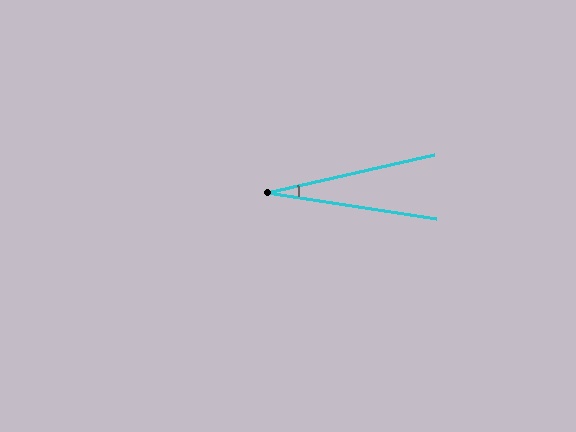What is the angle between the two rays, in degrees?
Approximately 22 degrees.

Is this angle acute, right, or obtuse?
It is acute.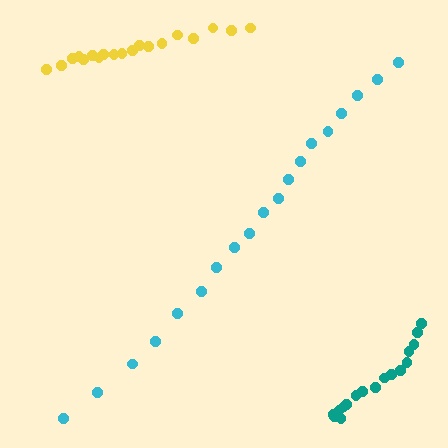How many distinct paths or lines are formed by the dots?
There are 3 distinct paths.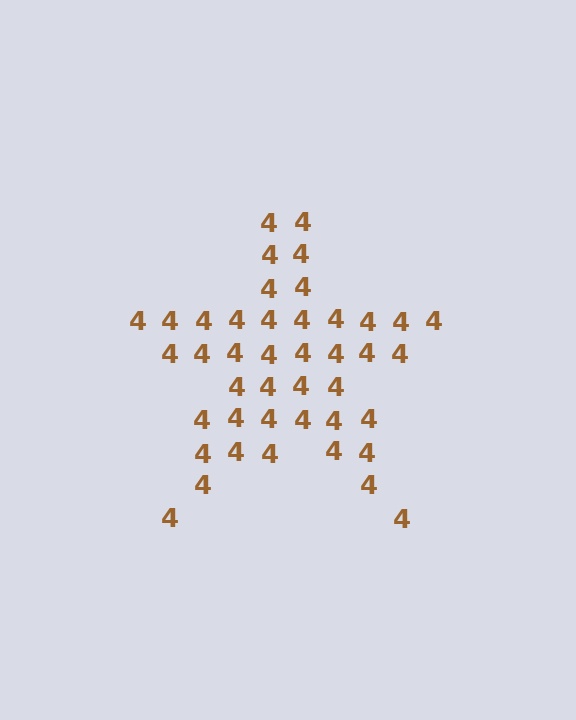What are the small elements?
The small elements are digit 4's.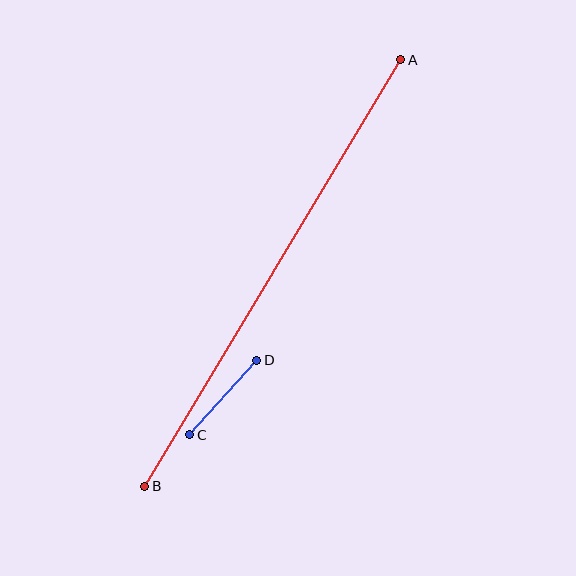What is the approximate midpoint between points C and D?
The midpoint is at approximately (223, 397) pixels.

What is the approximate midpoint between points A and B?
The midpoint is at approximately (273, 273) pixels.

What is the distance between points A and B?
The distance is approximately 497 pixels.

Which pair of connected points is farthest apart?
Points A and B are farthest apart.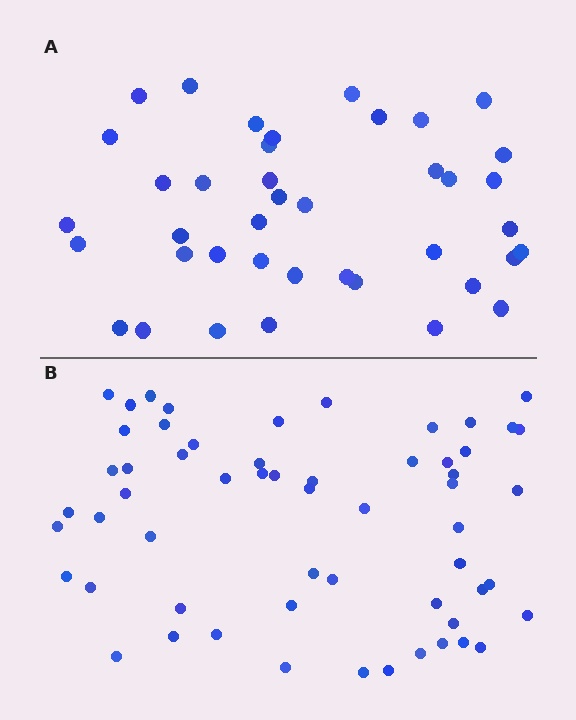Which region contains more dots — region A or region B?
Region B (the bottom region) has more dots.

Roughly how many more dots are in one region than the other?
Region B has approximately 20 more dots than region A.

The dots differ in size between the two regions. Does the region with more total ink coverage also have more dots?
No. Region A has more total ink coverage because its dots are larger, but region B actually contains more individual dots. Total area can be misleading — the number of items is what matters here.